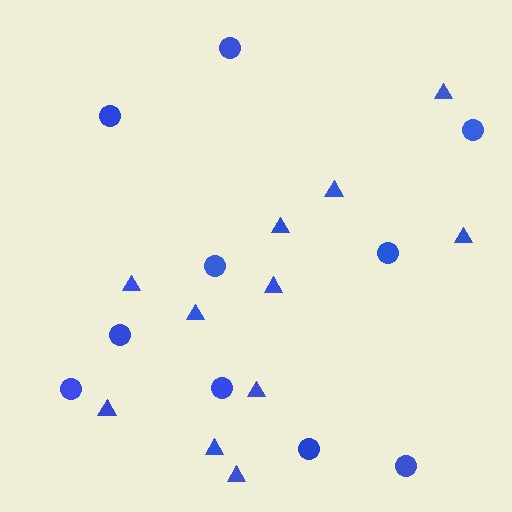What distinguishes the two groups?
There are 2 groups: one group of triangles (11) and one group of circles (10).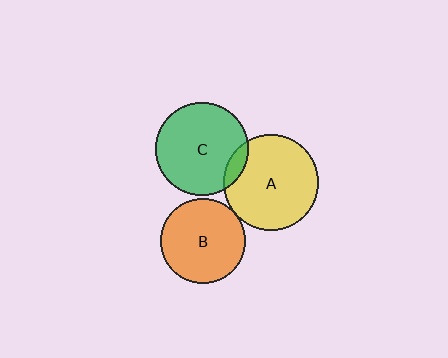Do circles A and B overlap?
Yes.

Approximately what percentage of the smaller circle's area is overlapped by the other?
Approximately 5%.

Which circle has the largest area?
Circle A (yellow).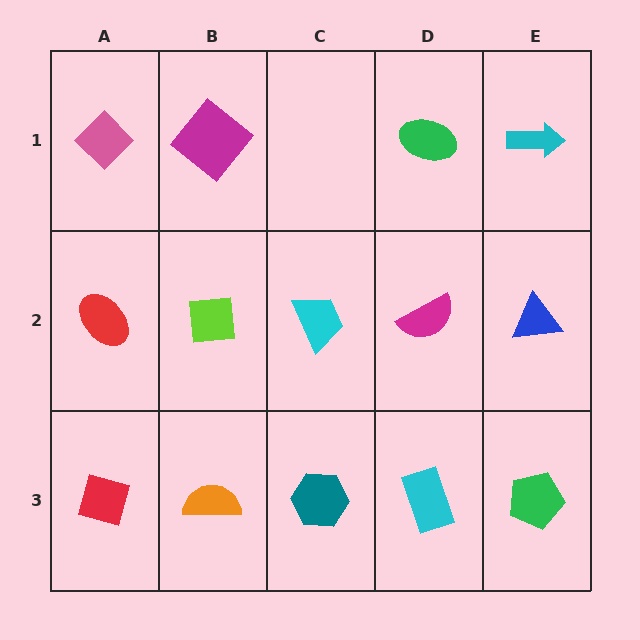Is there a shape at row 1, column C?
No, that cell is empty.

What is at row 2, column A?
A red ellipse.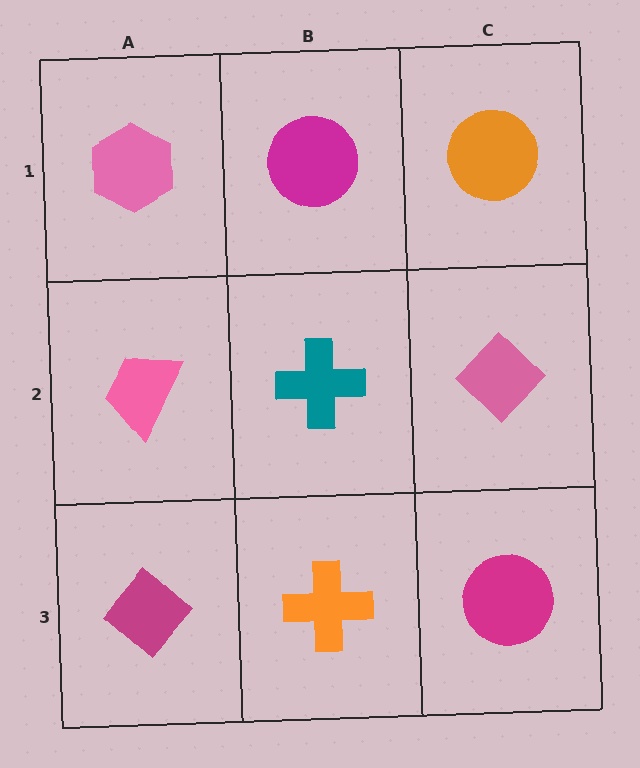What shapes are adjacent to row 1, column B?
A teal cross (row 2, column B), a pink hexagon (row 1, column A), an orange circle (row 1, column C).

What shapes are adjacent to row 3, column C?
A pink diamond (row 2, column C), an orange cross (row 3, column B).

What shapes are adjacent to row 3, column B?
A teal cross (row 2, column B), a magenta diamond (row 3, column A), a magenta circle (row 3, column C).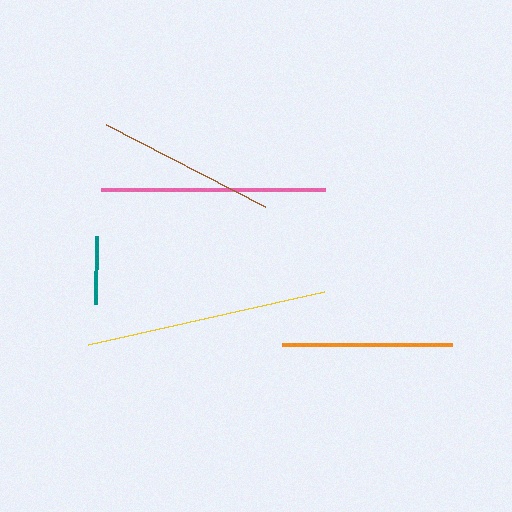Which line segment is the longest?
The yellow line is the longest at approximately 242 pixels.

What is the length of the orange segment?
The orange segment is approximately 171 pixels long.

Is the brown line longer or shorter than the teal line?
The brown line is longer than the teal line.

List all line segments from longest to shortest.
From longest to shortest: yellow, pink, brown, orange, teal.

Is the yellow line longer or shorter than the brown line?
The yellow line is longer than the brown line.